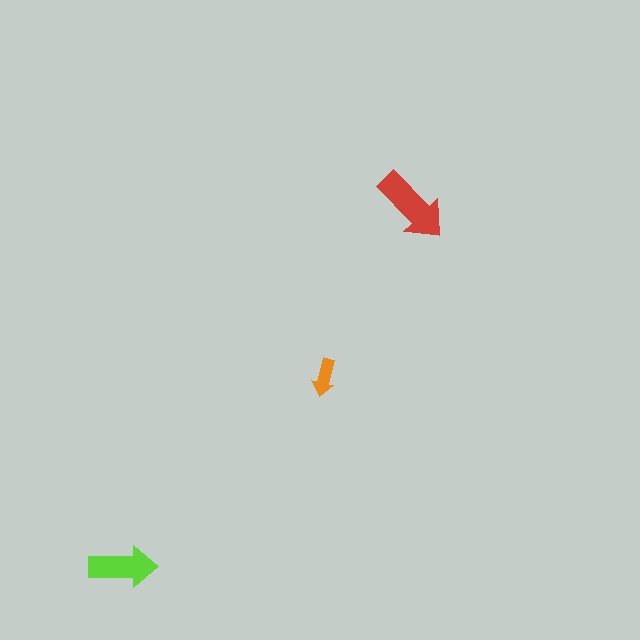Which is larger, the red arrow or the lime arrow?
The red one.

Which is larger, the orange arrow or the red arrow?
The red one.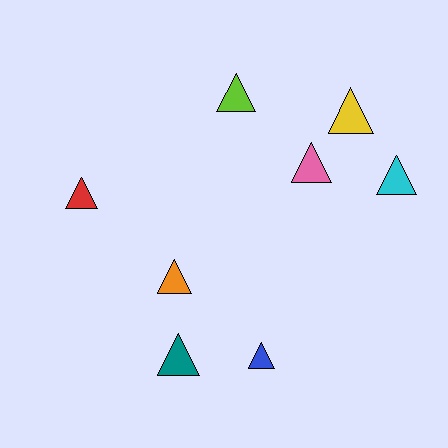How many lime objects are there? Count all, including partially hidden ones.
There is 1 lime object.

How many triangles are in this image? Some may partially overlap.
There are 8 triangles.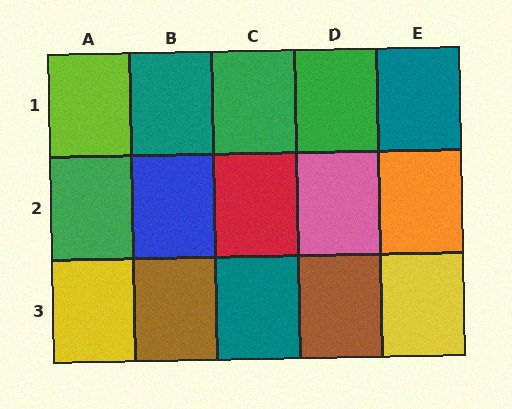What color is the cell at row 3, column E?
Yellow.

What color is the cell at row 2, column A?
Green.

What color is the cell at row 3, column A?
Yellow.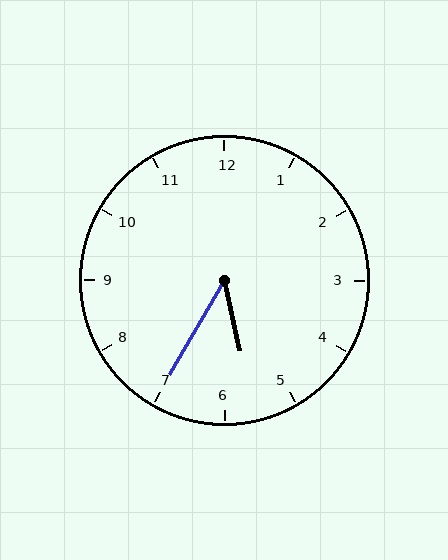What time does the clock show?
5:35.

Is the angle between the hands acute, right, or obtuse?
It is acute.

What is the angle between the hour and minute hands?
Approximately 42 degrees.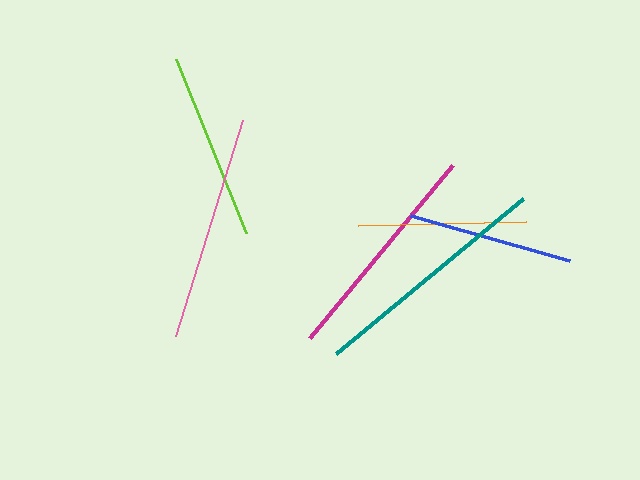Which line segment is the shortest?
The blue line is the shortest at approximately 166 pixels.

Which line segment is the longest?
The teal line is the longest at approximately 243 pixels.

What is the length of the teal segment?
The teal segment is approximately 243 pixels long.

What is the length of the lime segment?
The lime segment is approximately 188 pixels long.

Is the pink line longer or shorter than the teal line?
The teal line is longer than the pink line.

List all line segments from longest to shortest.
From longest to shortest: teal, pink, magenta, lime, orange, blue.